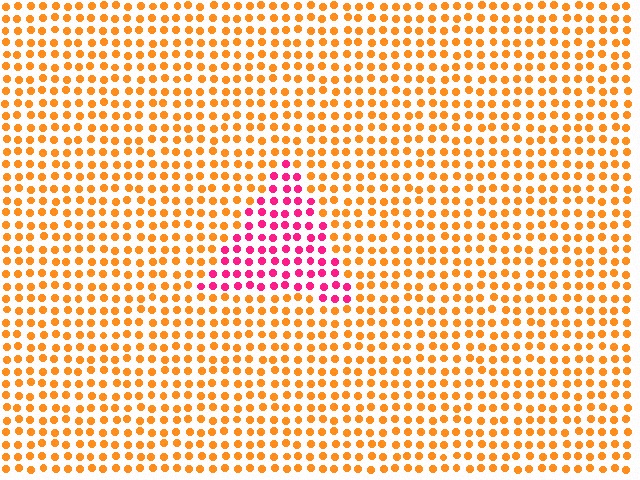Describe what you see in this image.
The image is filled with small orange elements in a uniform arrangement. A triangle-shaped region is visible where the elements are tinted to a slightly different hue, forming a subtle color boundary.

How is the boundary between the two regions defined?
The boundary is defined purely by a slight shift in hue (about 59 degrees). Spacing, size, and orientation are identical on both sides.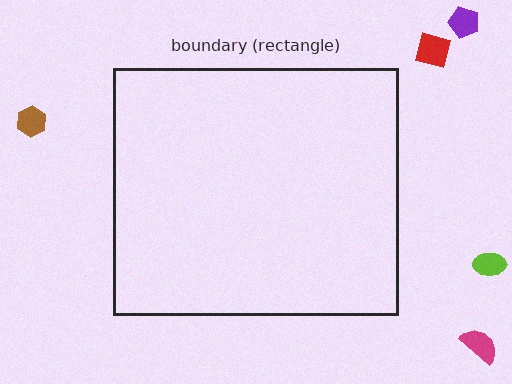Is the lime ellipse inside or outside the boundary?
Outside.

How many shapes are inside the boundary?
0 inside, 5 outside.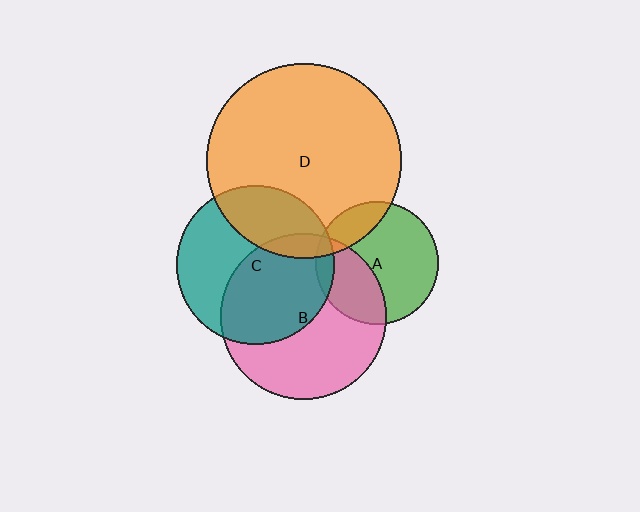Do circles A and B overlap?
Yes.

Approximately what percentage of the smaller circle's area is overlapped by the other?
Approximately 35%.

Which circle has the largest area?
Circle D (orange).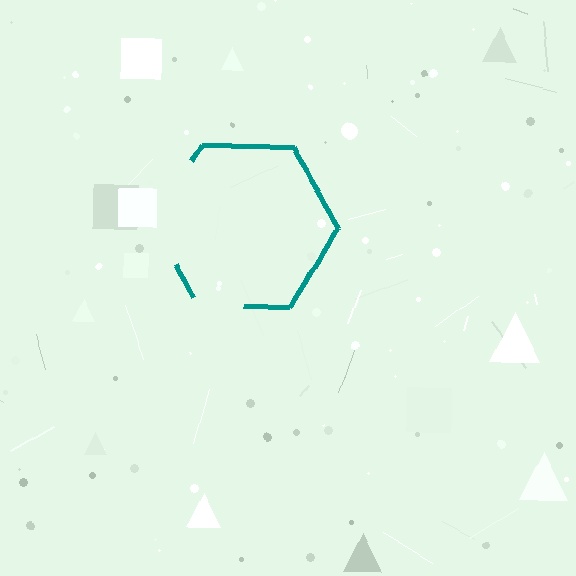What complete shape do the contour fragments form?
The contour fragments form a hexagon.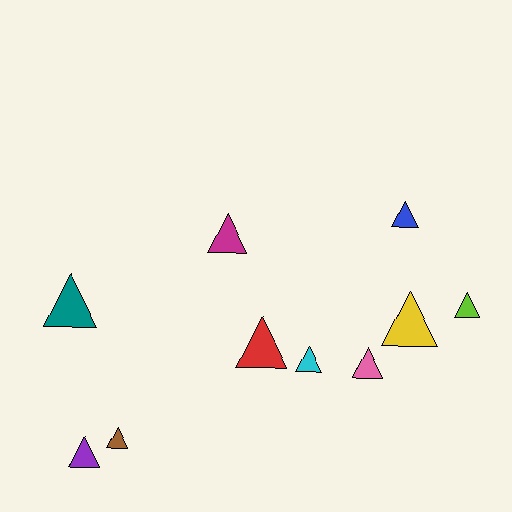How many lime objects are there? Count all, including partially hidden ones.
There is 1 lime object.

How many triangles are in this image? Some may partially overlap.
There are 10 triangles.